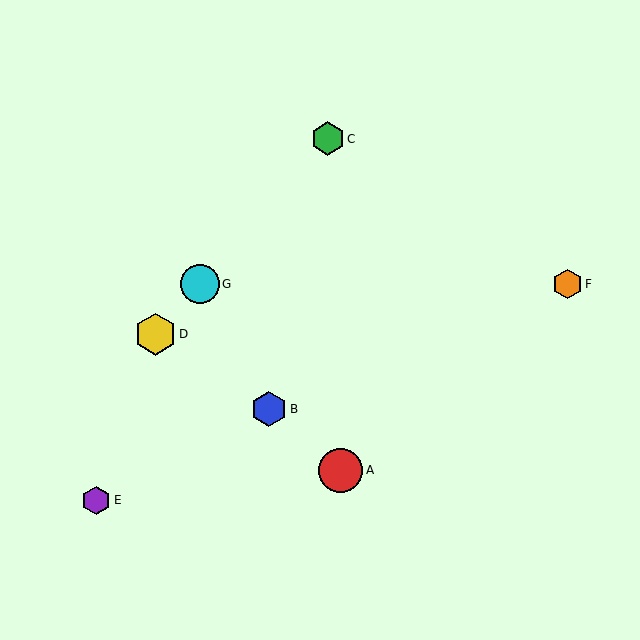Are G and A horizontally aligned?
No, G is at y≈284 and A is at y≈470.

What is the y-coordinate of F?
Object F is at y≈284.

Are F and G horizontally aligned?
Yes, both are at y≈284.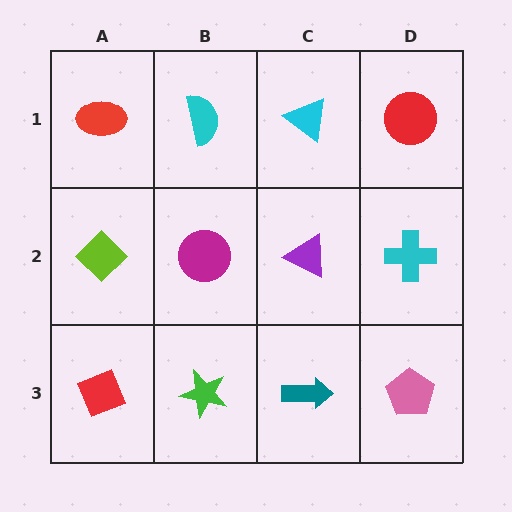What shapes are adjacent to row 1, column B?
A magenta circle (row 2, column B), a red ellipse (row 1, column A), a cyan triangle (row 1, column C).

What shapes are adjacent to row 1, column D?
A cyan cross (row 2, column D), a cyan triangle (row 1, column C).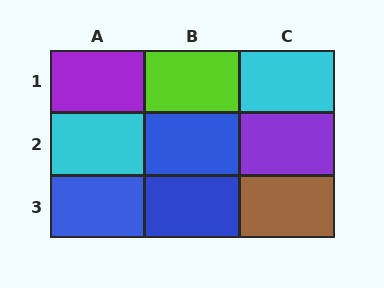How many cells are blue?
3 cells are blue.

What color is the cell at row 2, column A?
Cyan.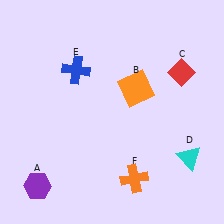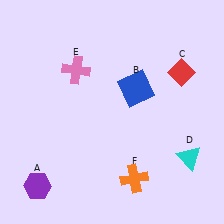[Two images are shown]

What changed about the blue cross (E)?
In Image 1, E is blue. In Image 2, it changed to pink.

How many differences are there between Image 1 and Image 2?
There are 2 differences between the two images.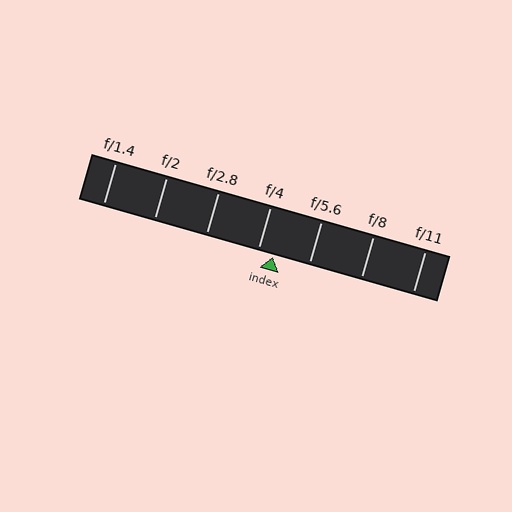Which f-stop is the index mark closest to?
The index mark is closest to f/4.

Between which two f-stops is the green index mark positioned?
The index mark is between f/4 and f/5.6.